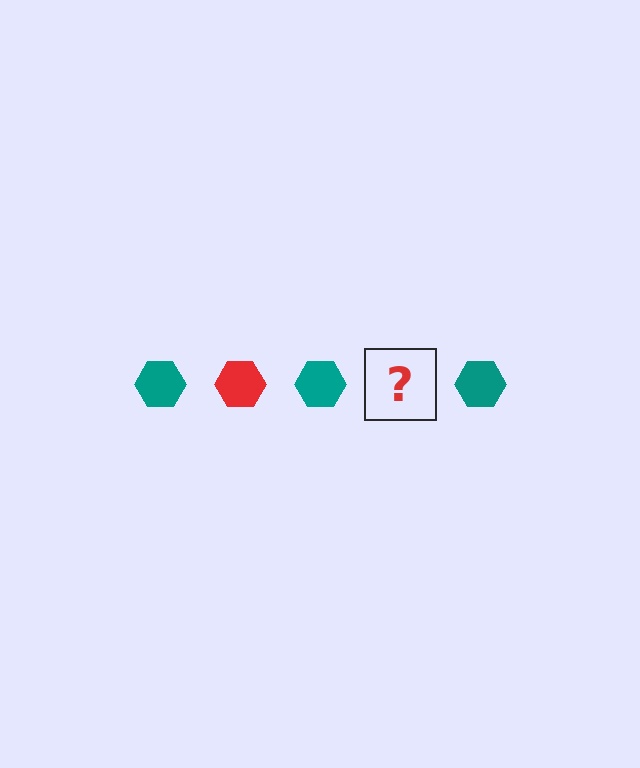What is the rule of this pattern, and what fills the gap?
The rule is that the pattern cycles through teal, red hexagons. The gap should be filled with a red hexagon.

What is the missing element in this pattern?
The missing element is a red hexagon.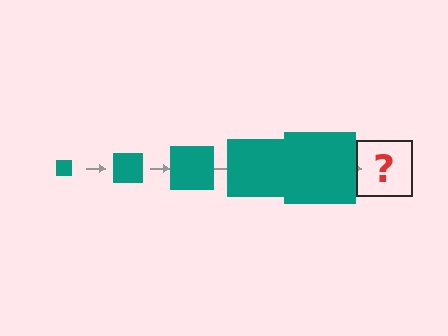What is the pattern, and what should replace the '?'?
The pattern is that the square gets progressively larger each step. The '?' should be a teal square, larger than the previous one.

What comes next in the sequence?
The next element should be a teal square, larger than the previous one.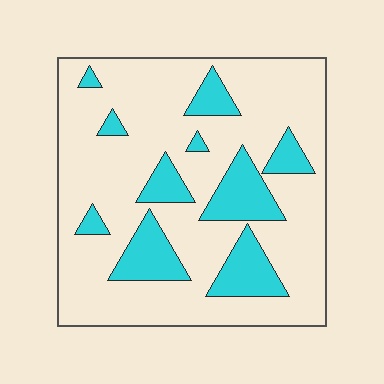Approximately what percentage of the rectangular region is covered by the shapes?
Approximately 20%.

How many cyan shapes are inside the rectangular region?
10.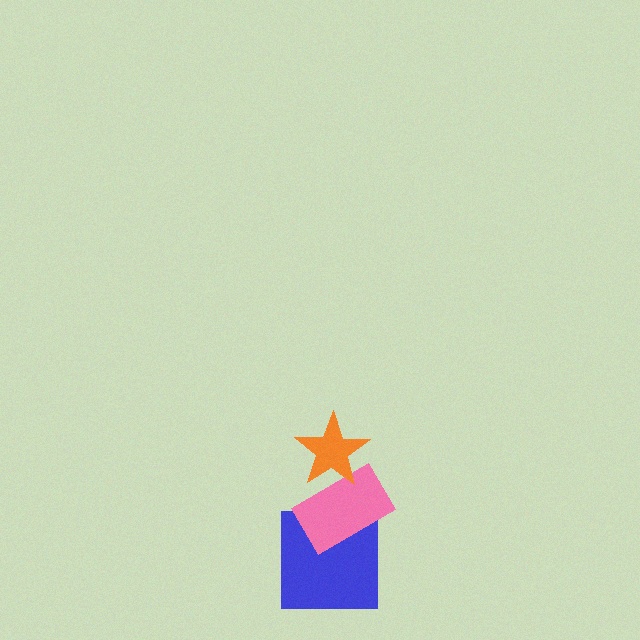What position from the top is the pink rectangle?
The pink rectangle is 2nd from the top.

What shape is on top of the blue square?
The pink rectangle is on top of the blue square.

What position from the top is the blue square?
The blue square is 3rd from the top.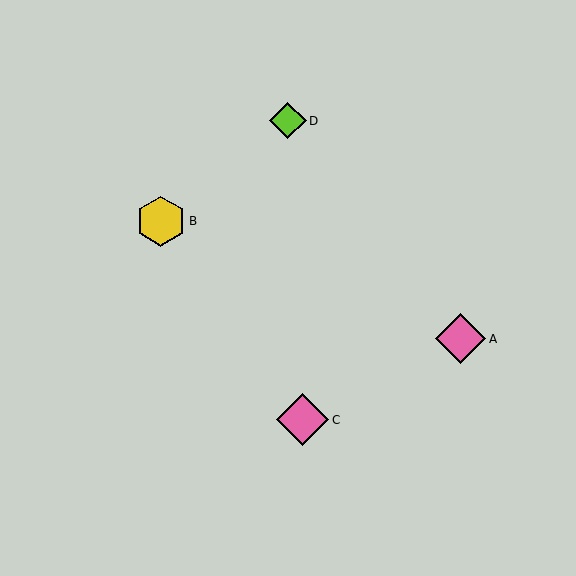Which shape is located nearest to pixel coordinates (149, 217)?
The yellow hexagon (labeled B) at (161, 221) is nearest to that location.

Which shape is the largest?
The pink diamond (labeled C) is the largest.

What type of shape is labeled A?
Shape A is a pink diamond.